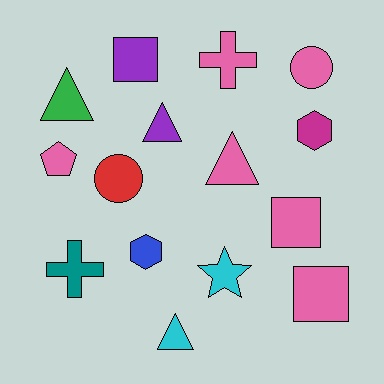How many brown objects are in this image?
There are no brown objects.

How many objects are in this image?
There are 15 objects.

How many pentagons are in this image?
There is 1 pentagon.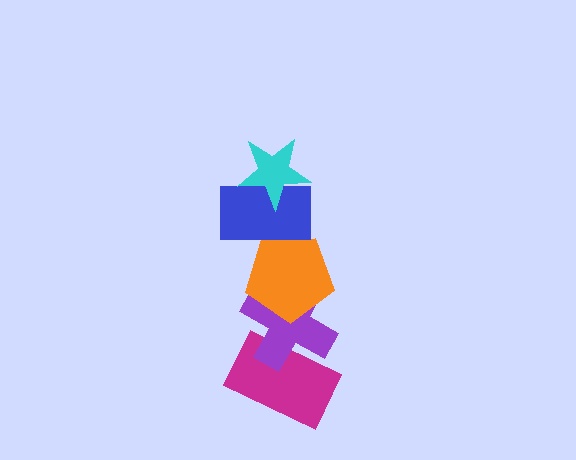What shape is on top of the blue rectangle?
The cyan star is on top of the blue rectangle.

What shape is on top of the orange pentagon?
The blue rectangle is on top of the orange pentagon.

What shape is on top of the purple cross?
The orange pentagon is on top of the purple cross.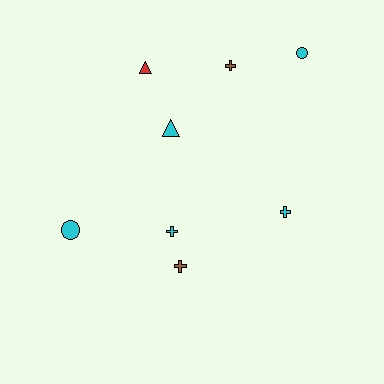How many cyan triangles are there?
There is 1 cyan triangle.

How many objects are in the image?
There are 8 objects.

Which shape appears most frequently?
Cross, with 4 objects.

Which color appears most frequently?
Cyan, with 5 objects.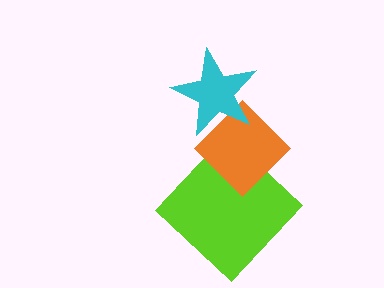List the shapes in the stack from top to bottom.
From top to bottom: the cyan star, the orange diamond, the lime diamond.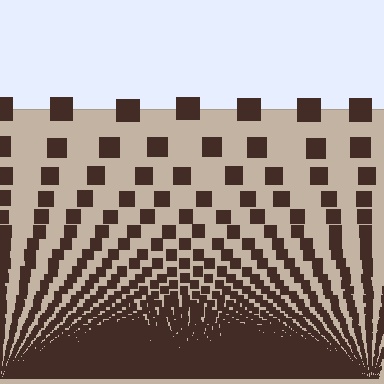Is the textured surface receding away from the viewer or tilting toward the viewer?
The surface appears to tilt toward the viewer. Texture elements get larger and sparser toward the top.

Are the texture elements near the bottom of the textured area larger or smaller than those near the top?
Smaller. The gradient is inverted — elements near the bottom are smaller and denser.